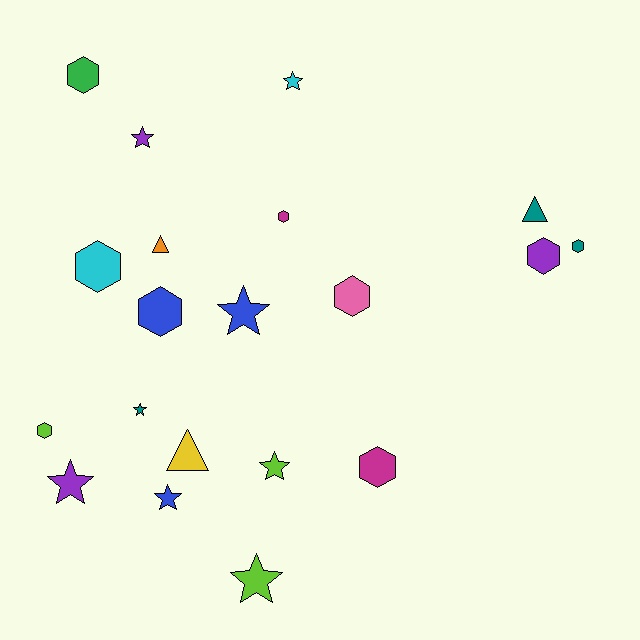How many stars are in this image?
There are 8 stars.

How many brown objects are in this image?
There are no brown objects.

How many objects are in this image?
There are 20 objects.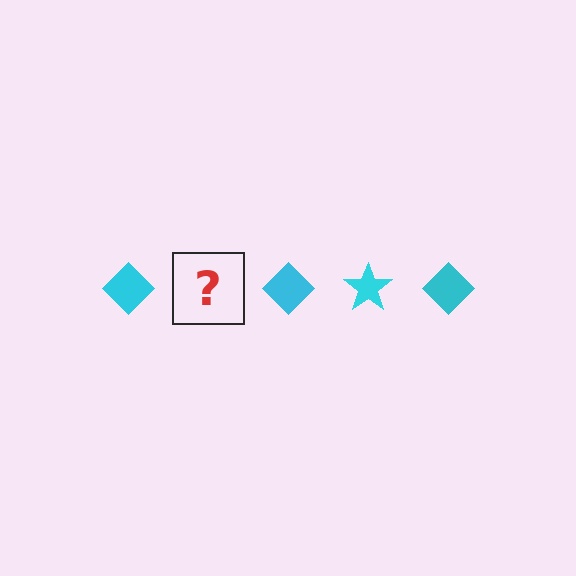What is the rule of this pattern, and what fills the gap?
The rule is that the pattern cycles through diamond, star shapes in cyan. The gap should be filled with a cyan star.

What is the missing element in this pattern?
The missing element is a cyan star.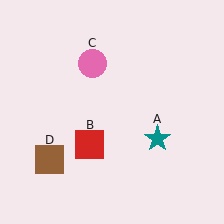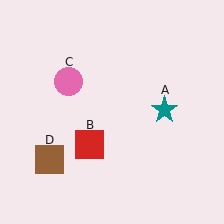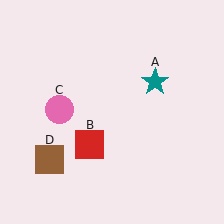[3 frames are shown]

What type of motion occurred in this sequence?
The teal star (object A), pink circle (object C) rotated counterclockwise around the center of the scene.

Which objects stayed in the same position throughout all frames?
Red square (object B) and brown square (object D) remained stationary.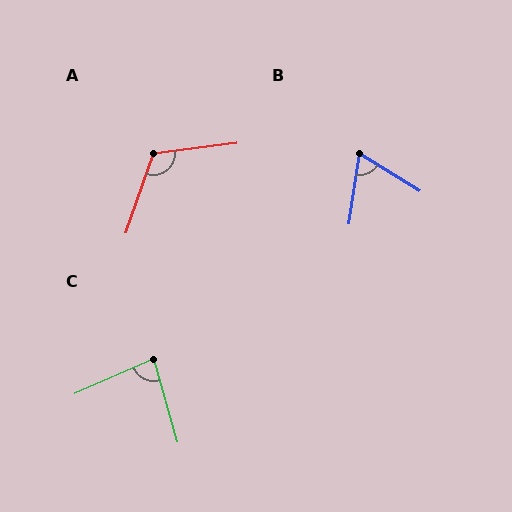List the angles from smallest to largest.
B (66°), C (82°), A (116°).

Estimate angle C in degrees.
Approximately 82 degrees.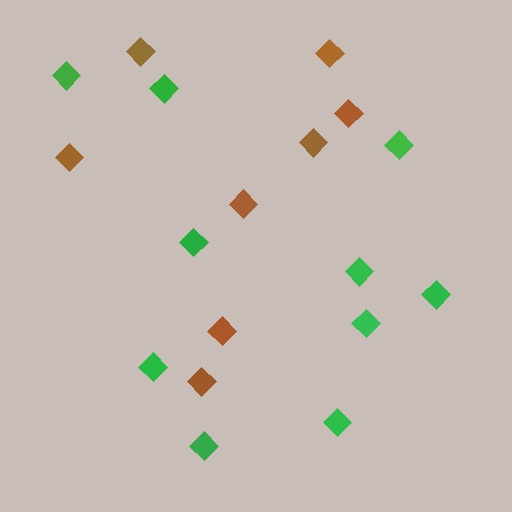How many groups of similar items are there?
There are 2 groups: one group of green diamonds (10) and one group of brown diamonds (8).